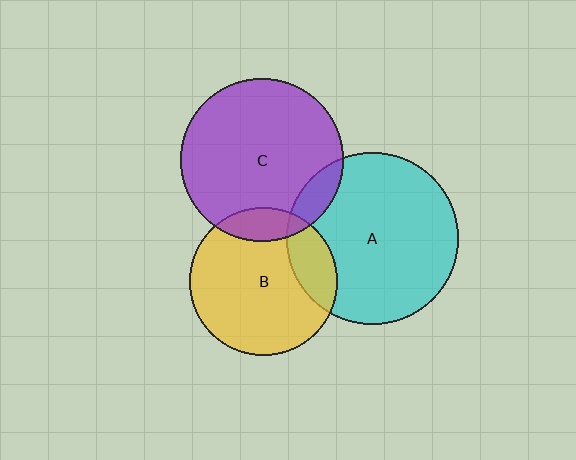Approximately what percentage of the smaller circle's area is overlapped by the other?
Approximately 15%.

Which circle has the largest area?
Circle A (cyan).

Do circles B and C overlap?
Yes.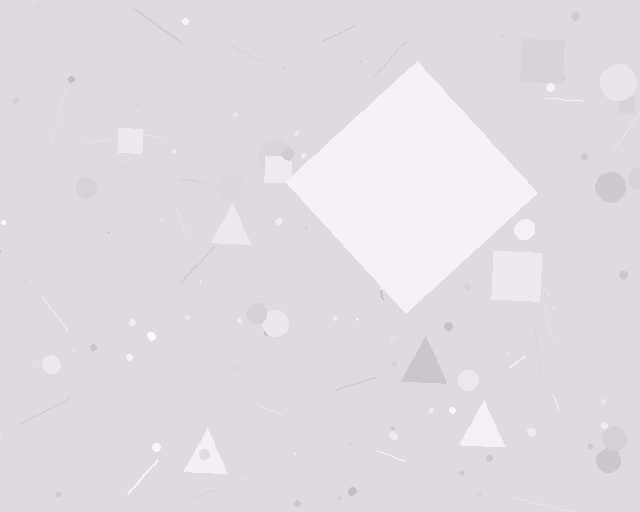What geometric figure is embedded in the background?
A diamond is embedded in the background.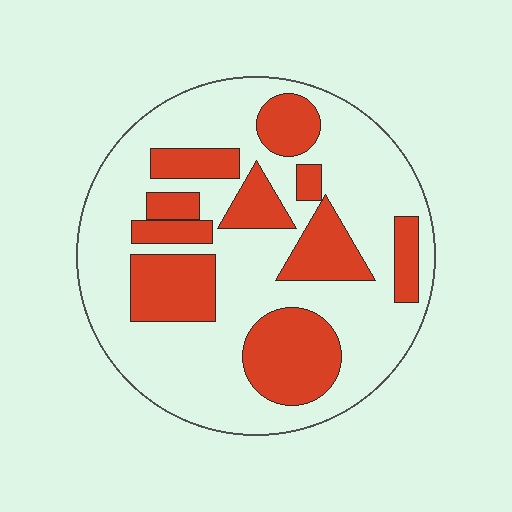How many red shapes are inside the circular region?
10.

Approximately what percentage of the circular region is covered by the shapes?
Approximately 35%.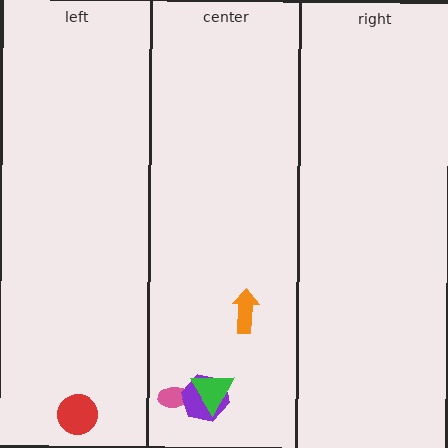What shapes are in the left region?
The red circle.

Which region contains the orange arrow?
The center region.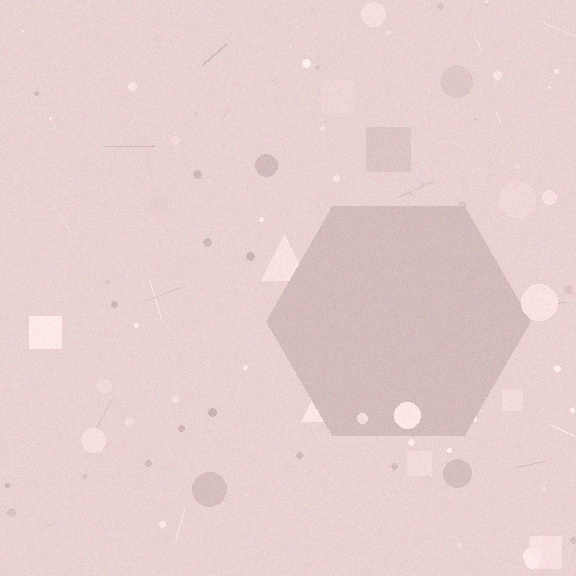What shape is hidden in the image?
A hexagon is hidden in the image.